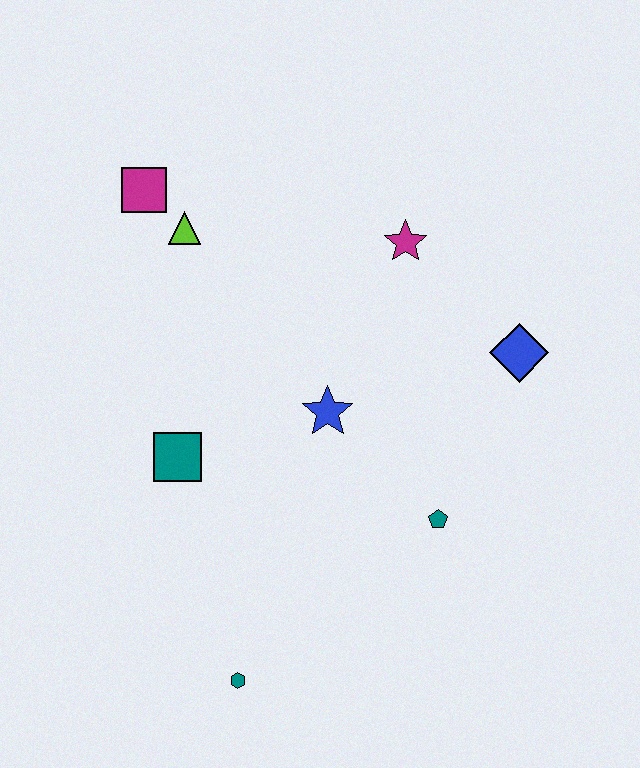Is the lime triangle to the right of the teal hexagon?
No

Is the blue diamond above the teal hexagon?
Yes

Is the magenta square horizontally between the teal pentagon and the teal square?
No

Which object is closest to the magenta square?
The lime triangle is closest to the magenta square.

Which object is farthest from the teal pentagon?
The magenta square is farthest from the teal pentagon.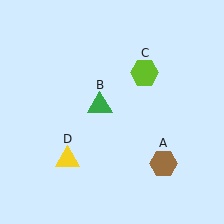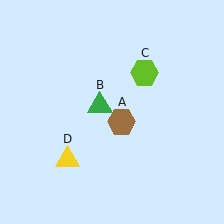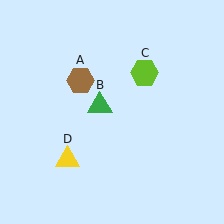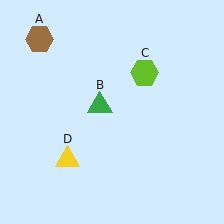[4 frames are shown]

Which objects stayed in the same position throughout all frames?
Green triangle (object B) and lime hexagon (object C) and yellow triangle (object D) remained stationary.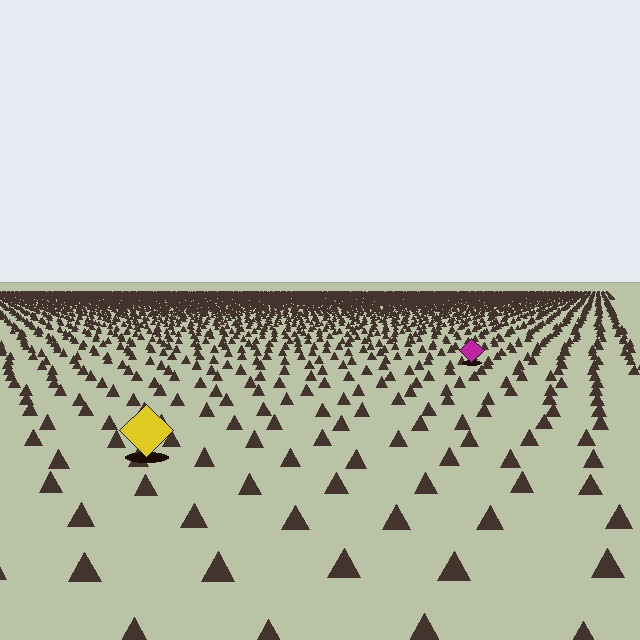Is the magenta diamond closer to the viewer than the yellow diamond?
No. The yellow diamond is closer — you can tell from the texture gradient: the ground texture is coarser near it.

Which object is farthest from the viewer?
The magenta diamond is farthest from the viewer. It appears smaller and the ground texture around it is denser.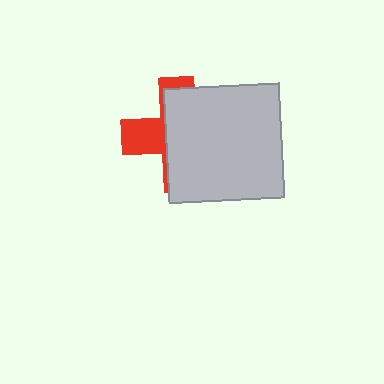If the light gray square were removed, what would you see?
You would see the complete red cross.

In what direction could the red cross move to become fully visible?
The red cross could move left. That would shift it out from behind the light gray square entirely.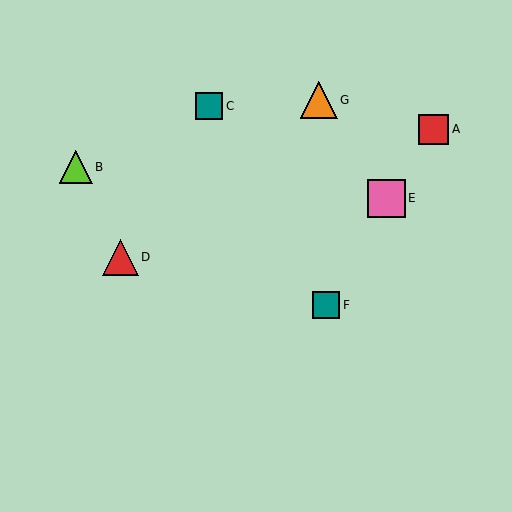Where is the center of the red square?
The center of the red square is at (434, 129).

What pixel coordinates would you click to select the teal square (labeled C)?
Click at (209, 106) to select the teal square C.